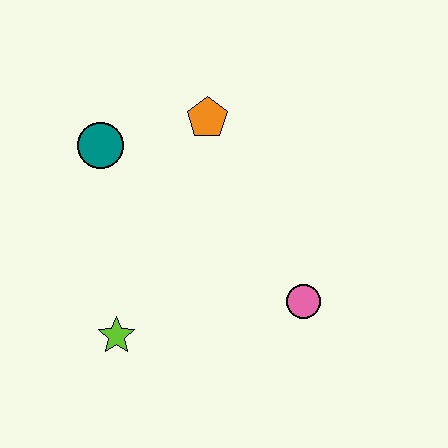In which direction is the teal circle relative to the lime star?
The teal circle is above the lime star.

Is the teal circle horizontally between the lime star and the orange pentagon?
No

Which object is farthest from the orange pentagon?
The lime star is farthest from the orange pentagon.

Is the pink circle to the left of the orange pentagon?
No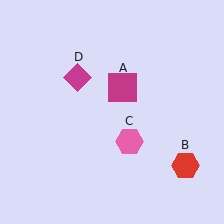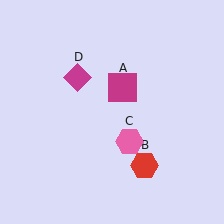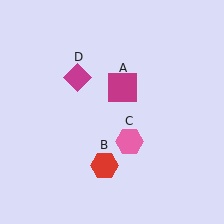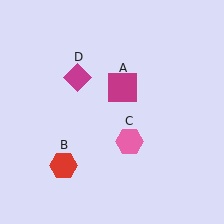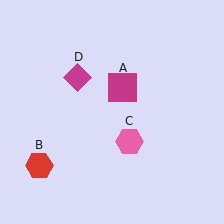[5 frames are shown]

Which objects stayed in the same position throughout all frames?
Magenta square (object A) and pink hexagon (object C) and magenta diamond (object D) remained stationary.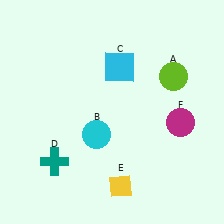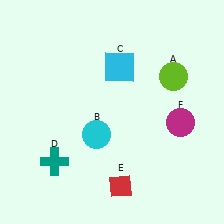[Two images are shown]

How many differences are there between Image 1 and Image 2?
There is 1 difference between the two images.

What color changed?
The diamond (E) changed from yellow in Image 1 to red in Image 2.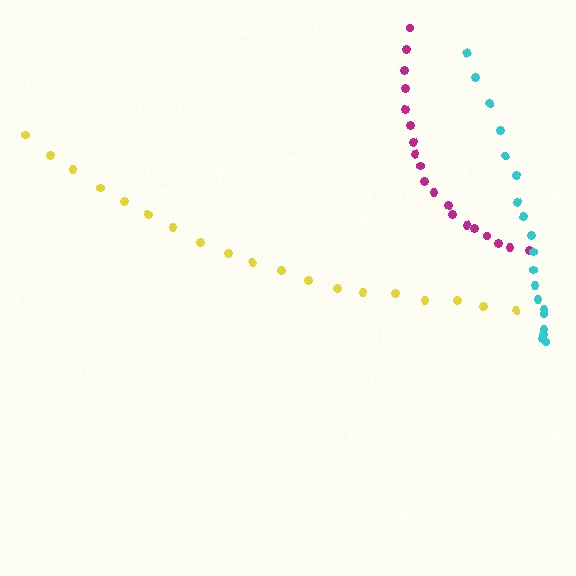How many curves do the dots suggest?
There are 3 distinct paths.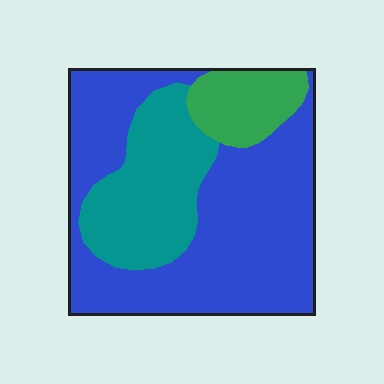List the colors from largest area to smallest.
From largest to smallest: blue, teal, green.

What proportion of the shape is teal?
Teal covers about 25% of the shape.